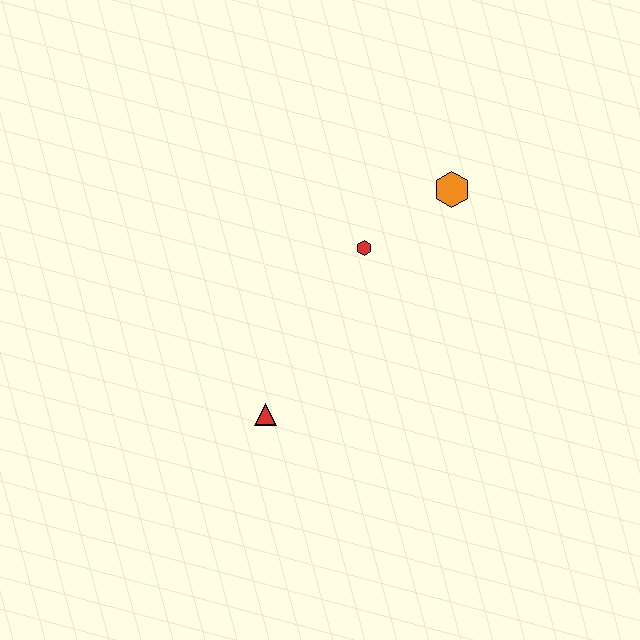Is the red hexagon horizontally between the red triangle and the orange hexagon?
Yes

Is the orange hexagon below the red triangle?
No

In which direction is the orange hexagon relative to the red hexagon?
The orange hexagon is to the right of the red hexagon.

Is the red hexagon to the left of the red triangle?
No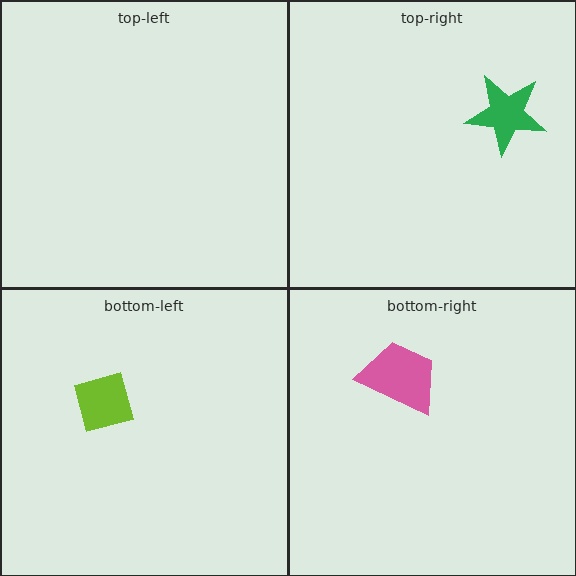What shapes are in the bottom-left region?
The lime square.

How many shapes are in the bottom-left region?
1.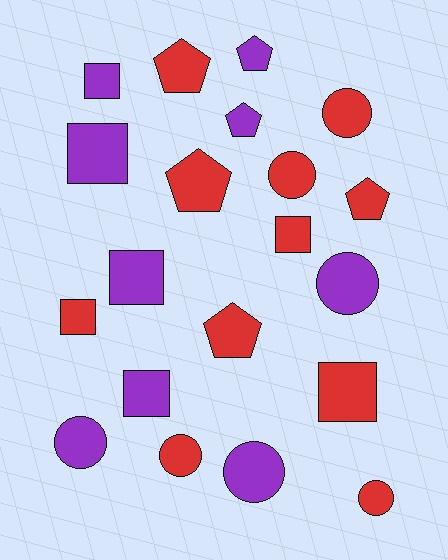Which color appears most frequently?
Red, with 11 objects.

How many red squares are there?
There are 3 red squares.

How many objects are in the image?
There are 20 objects.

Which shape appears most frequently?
Circle, with 7 objects.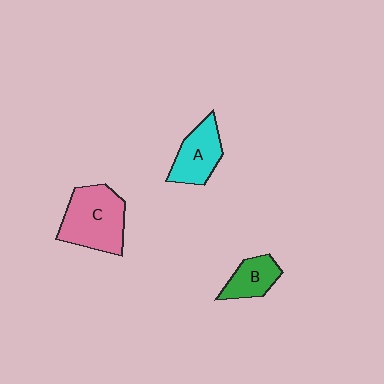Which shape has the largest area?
Shape C (pink).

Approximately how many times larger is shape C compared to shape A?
Approximately 1.5 times.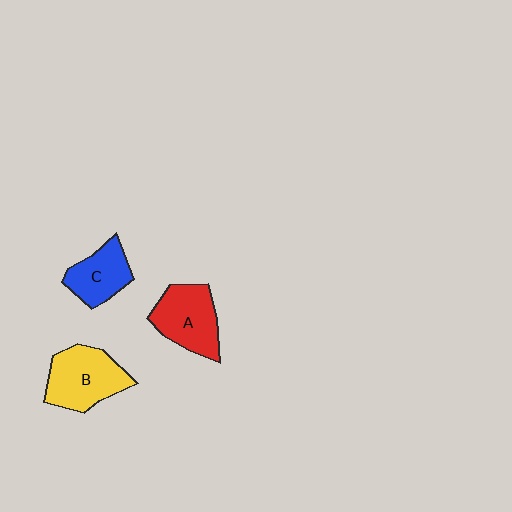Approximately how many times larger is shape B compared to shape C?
Approximately 1.4 times.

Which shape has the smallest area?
Shape C (blue).